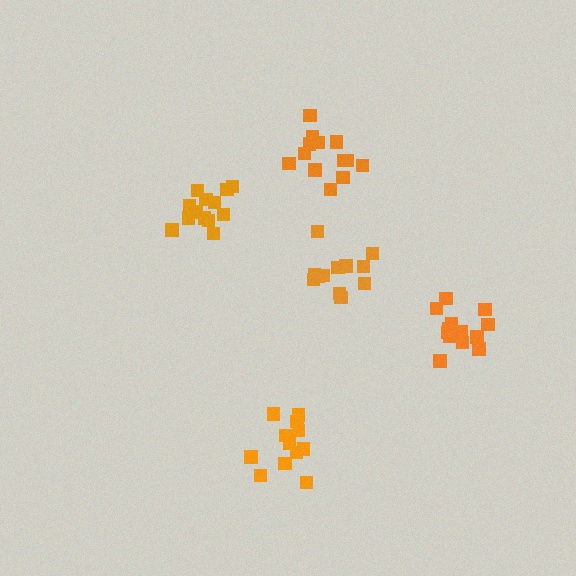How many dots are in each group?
Group 1: 12 dots, Group 2: 13 dots, Group 3: 12 dots, Group 4: 14 dots, Group 5: 13 dots (64 total).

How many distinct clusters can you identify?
There are 5 distinct clusters.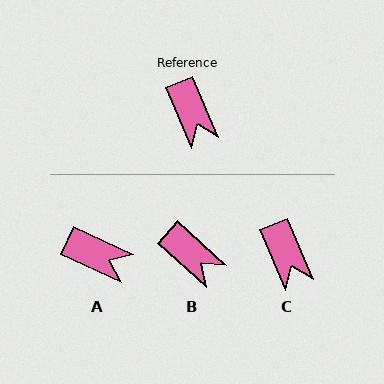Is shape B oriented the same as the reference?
No, it is off by about 25 degrees.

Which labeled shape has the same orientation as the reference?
C.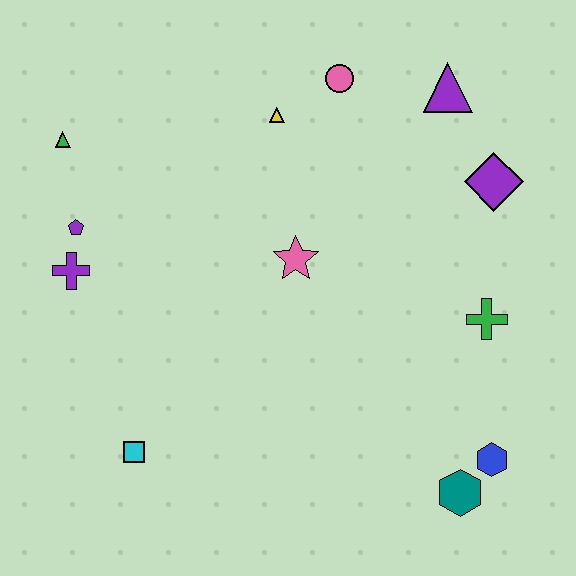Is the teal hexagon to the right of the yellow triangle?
Yes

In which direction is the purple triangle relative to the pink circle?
The purple triangle is to the right of the pink circle.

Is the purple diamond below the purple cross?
No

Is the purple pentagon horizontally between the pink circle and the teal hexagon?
No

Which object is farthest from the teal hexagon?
The green triangle is farthest from the teal hexagon.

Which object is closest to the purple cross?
The purple pentagon is closest to the purple cross.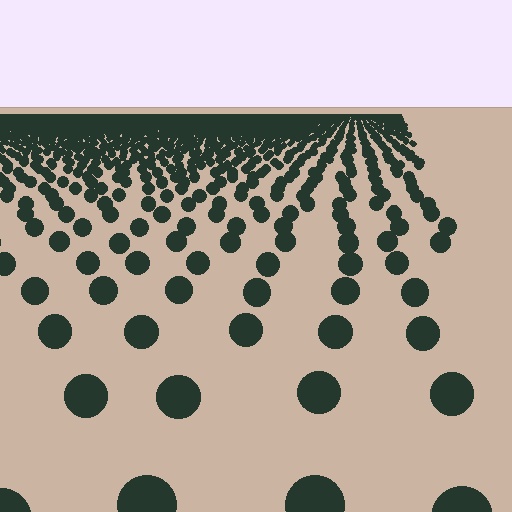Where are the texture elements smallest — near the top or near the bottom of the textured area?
Near the top.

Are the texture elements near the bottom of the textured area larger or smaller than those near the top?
Larger. Near the bottom, elements are closer to the viewer and appear at a bigger on-screen size.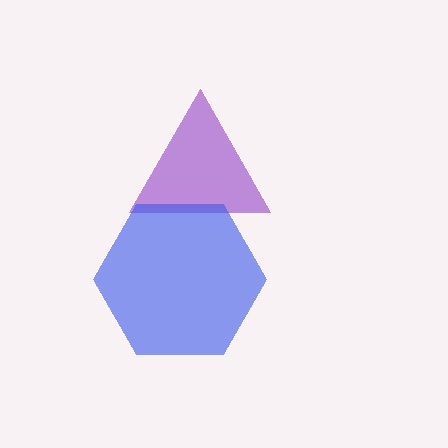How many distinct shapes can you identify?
There are 2 distinct shapes: a purple triangle, a blue hexagon.